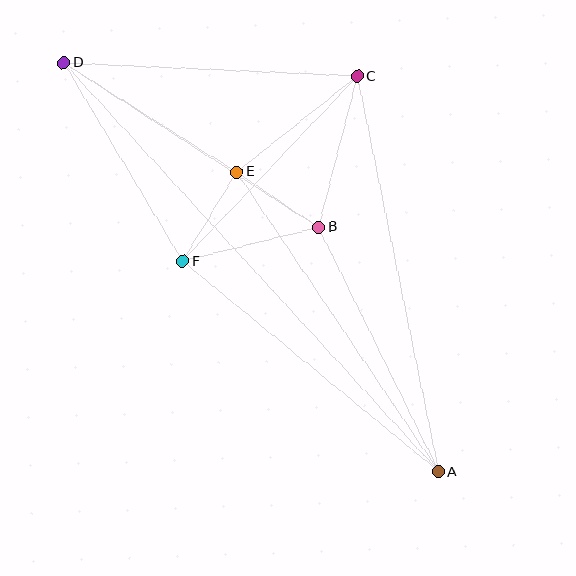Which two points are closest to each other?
Points B and E are closest to each other.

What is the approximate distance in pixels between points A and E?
The distance between A and E is approximately 362 pixels.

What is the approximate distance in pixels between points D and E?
The distance between D and E is approximately 204 pixels.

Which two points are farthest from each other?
Points A and D are farthest from each other.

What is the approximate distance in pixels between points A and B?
The distance between A and B is approximately 272 pixels.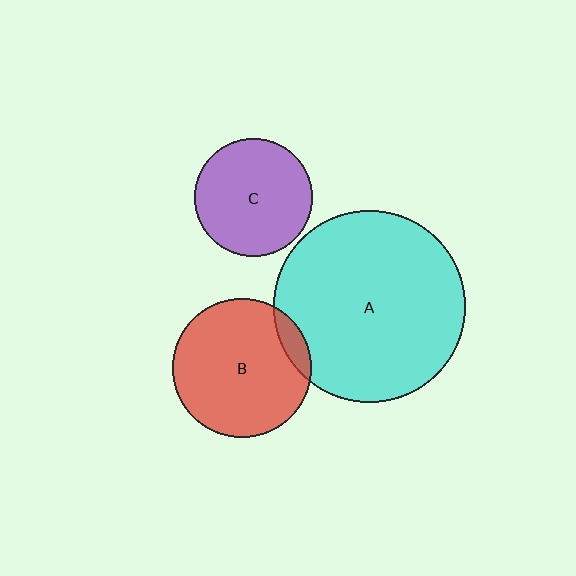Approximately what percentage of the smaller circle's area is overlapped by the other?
Approximately 10%.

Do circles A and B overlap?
Yes.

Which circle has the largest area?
Circle A (cyan).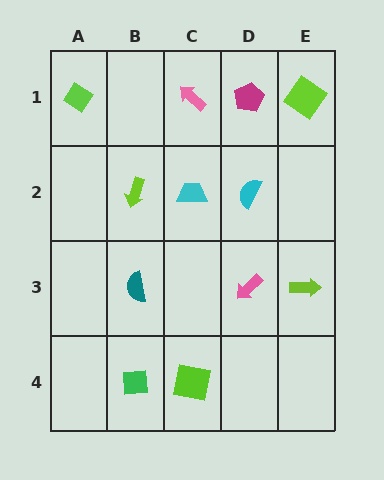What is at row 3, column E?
A lime arrow.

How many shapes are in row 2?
3 shapes.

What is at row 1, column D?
A magenta pentagon.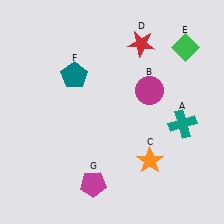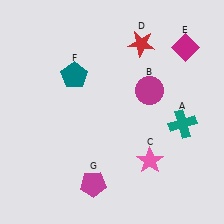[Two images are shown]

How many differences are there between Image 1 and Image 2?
There are 2 differences between the two images.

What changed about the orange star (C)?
In Image 1, C is orange. In Image 2, it changed to pink.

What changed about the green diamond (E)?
In Image 1, E is green. In Image 2, it changed to magenta.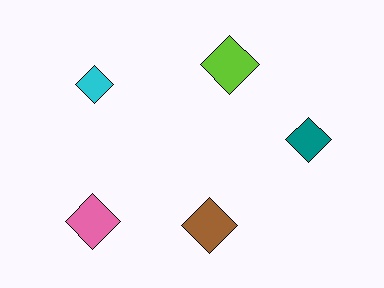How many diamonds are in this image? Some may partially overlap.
There are 5 diamonds.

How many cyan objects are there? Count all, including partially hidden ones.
There is 1 cyan object.